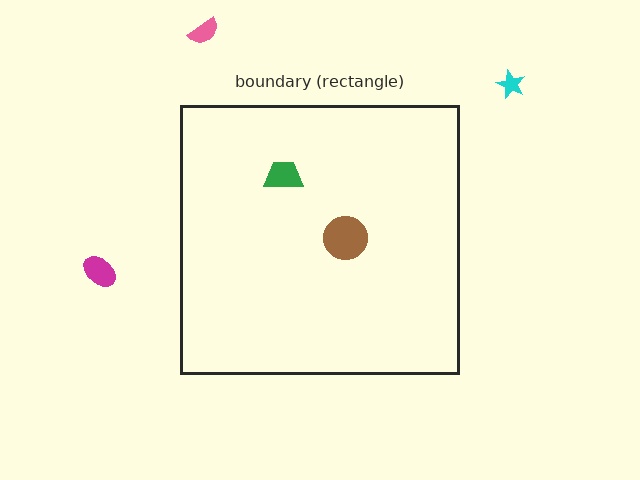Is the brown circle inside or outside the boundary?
Inside.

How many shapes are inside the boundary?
2 inside, 3 outside.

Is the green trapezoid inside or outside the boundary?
Inside.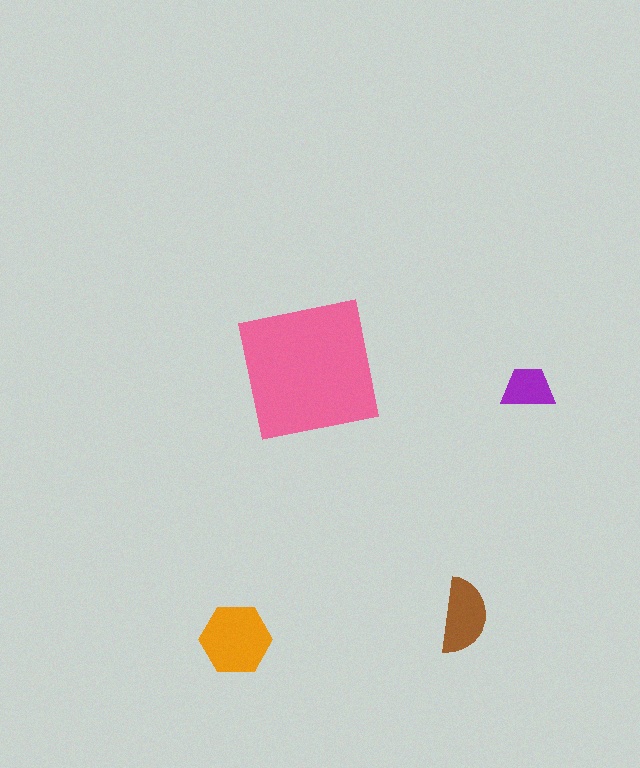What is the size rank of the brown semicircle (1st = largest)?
3rd.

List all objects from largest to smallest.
The pink square, the orange hexagon, the brown semicircle, the purple trapezoid.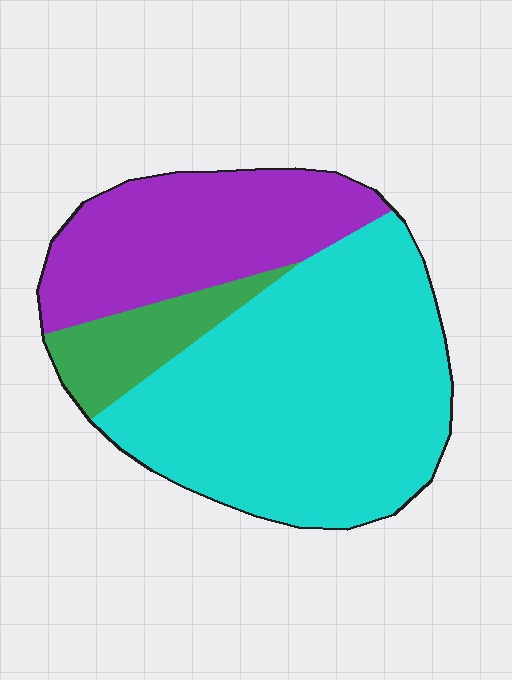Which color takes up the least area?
Green, at roughly 10%.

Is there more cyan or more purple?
Cyan.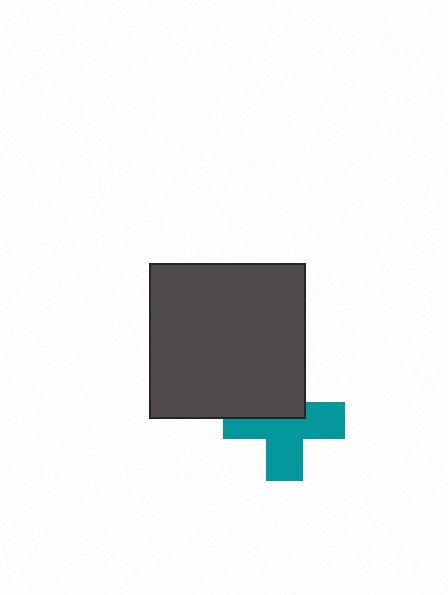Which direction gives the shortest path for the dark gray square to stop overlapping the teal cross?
Moving up gives the shortest separation.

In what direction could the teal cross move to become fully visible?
The teal cross could move down. That would shift it out from behind the dark gray square entirely.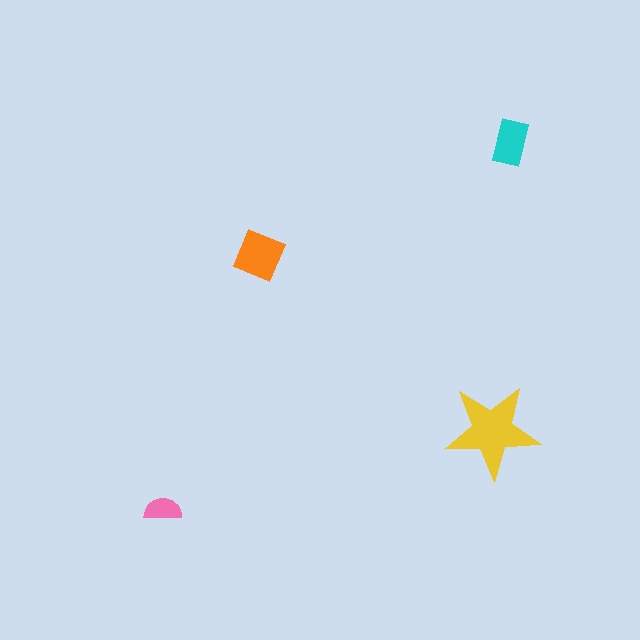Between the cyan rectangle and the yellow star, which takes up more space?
The yellow star.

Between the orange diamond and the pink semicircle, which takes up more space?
The orange diamond.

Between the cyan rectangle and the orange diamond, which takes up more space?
The orange diamond.